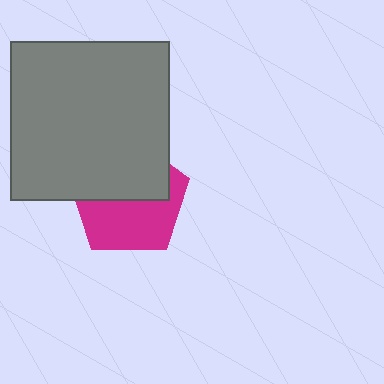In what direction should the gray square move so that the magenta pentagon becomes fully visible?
The gray square should move up. That is the shortest direction to clear the overlap and leave the magenta pentagon fully visible.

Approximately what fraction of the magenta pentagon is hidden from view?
Roughly 49% of the magenta pentagon is hidden behind the gray square.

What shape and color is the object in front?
The object in front is a gray square.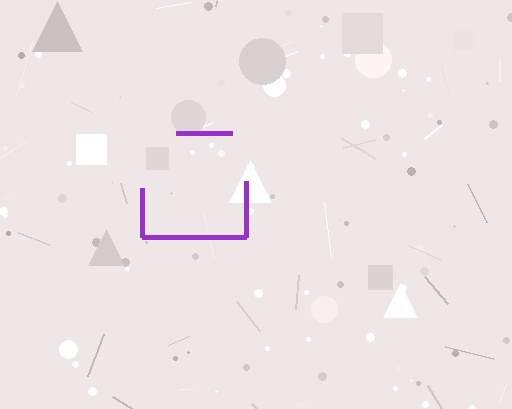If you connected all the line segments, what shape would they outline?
They would outline a square.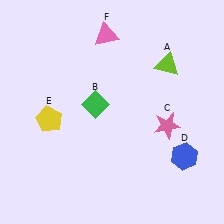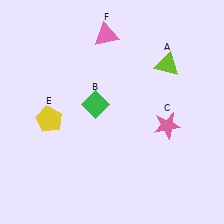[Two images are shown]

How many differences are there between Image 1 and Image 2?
There is 1 difference between the two images.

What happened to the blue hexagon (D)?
The blue hexagon (D) was removed in Image 2. It was in the bottom-right area of Image 1.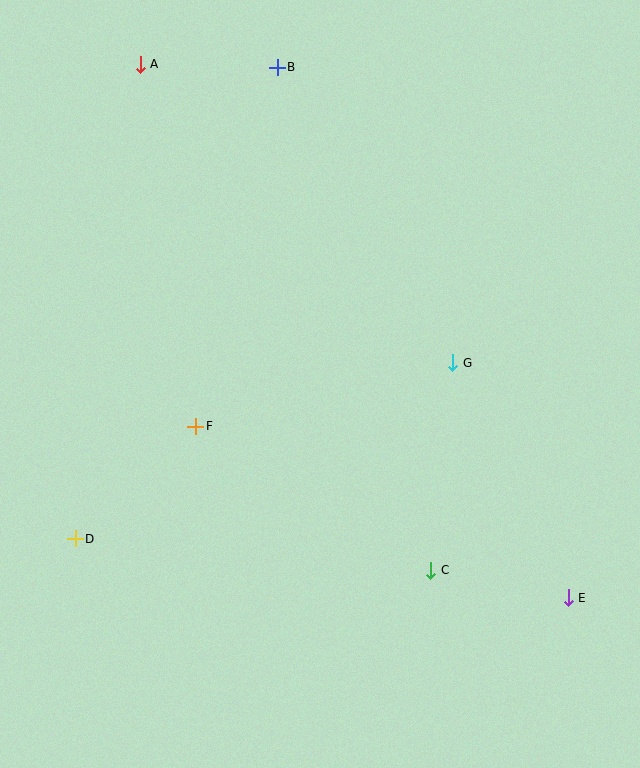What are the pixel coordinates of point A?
Point A is at (140, 64).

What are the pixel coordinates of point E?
Point E is at (568, 598).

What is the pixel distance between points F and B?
The distance between F and B is 368 pixels.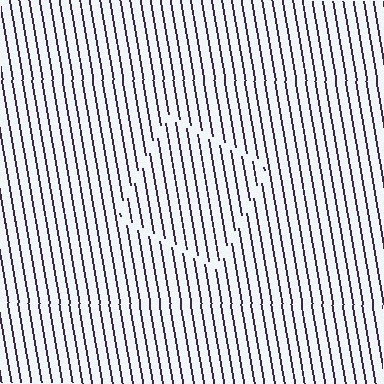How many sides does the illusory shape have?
4 sides — the line-ends trace a square.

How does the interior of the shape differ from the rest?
The interior of the shape contains the same grating, shifted by half a period — the contour is defined by the phase discontinuity where line-ends from the inner and outer gratings abut.